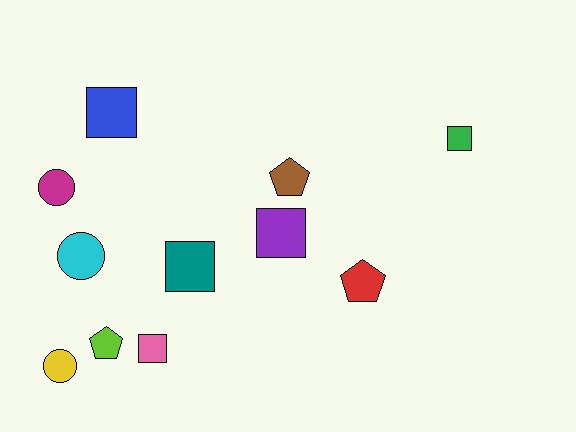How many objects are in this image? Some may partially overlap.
There are 11 objects.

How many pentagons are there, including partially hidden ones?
There are 3 pentagons.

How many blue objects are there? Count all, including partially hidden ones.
There is 1 blue object.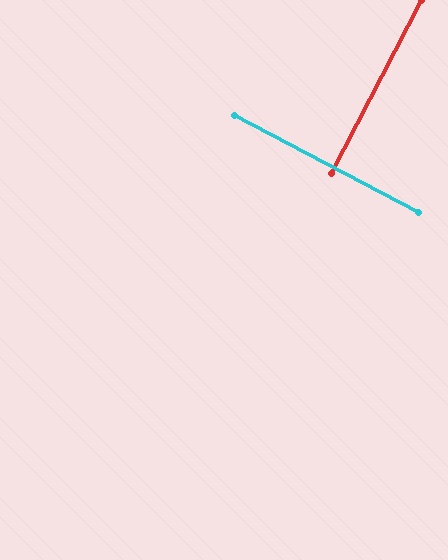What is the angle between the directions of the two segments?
Approximately 90 degrees.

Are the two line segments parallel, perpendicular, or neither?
Perpendicular — they meet at approximately 90°.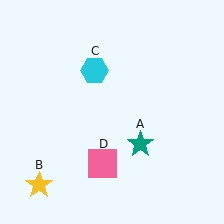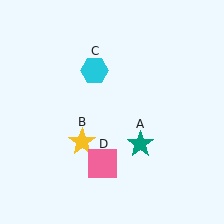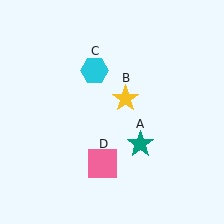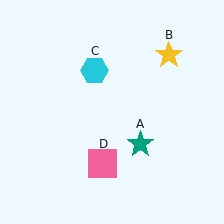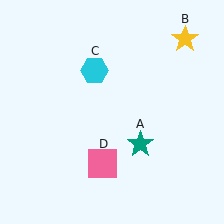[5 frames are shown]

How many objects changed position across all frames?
1 object changed position: yellow star (object B).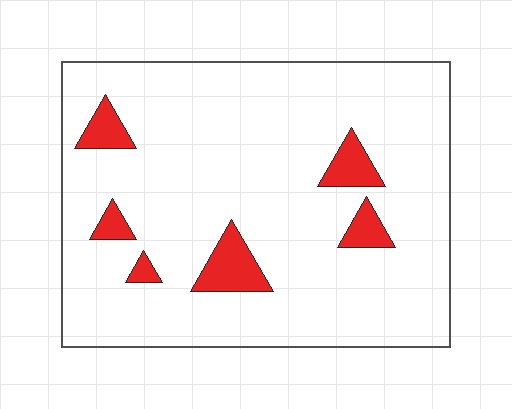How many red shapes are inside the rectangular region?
6.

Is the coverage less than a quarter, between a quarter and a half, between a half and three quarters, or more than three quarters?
Less than a quarter.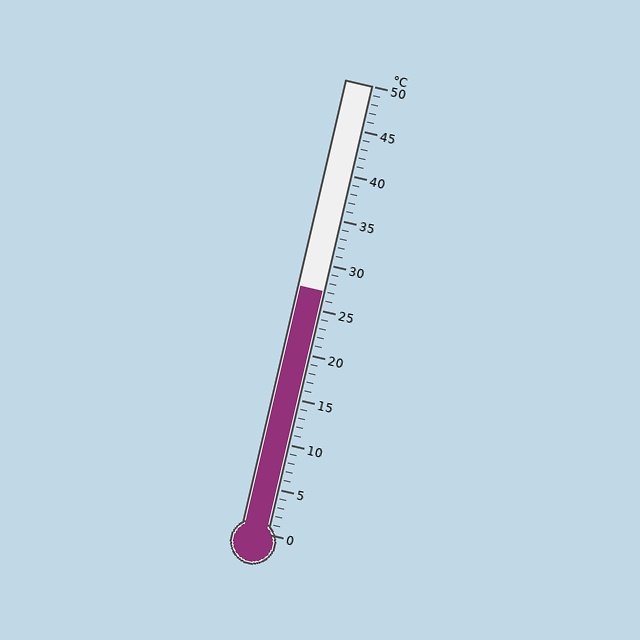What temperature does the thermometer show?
The thermometer shows approximately 27°C.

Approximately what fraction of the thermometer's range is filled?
The thermometer is filled to approximately 55% of its range.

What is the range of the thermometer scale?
The thermometer scale ranges from 0°C to 50°C.